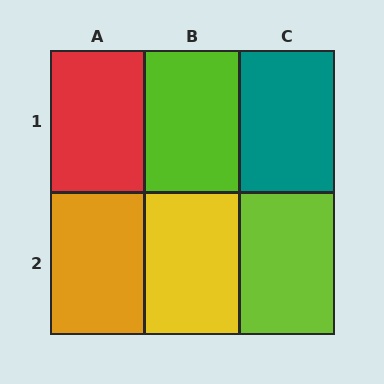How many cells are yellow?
1 cell is yellow.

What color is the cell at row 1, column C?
Teal.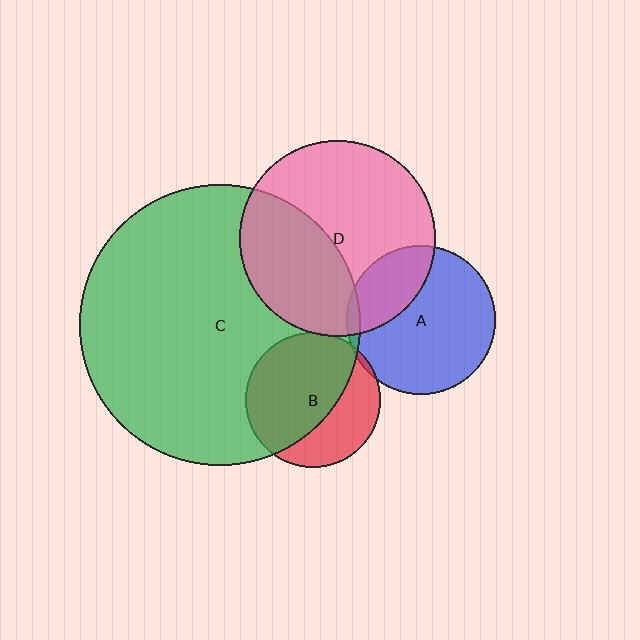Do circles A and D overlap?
Yes.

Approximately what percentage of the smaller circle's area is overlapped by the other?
Approximately 30%.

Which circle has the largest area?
Circle C (green).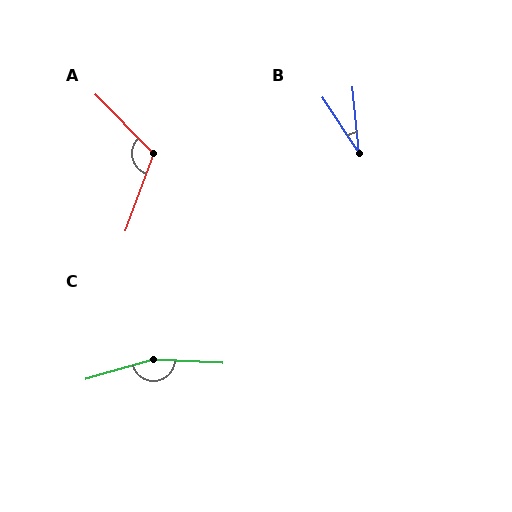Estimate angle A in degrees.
Approximately 115 degrees.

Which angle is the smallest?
B, at approximately 28 degrees.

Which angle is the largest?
C, at approximately 161 degrees.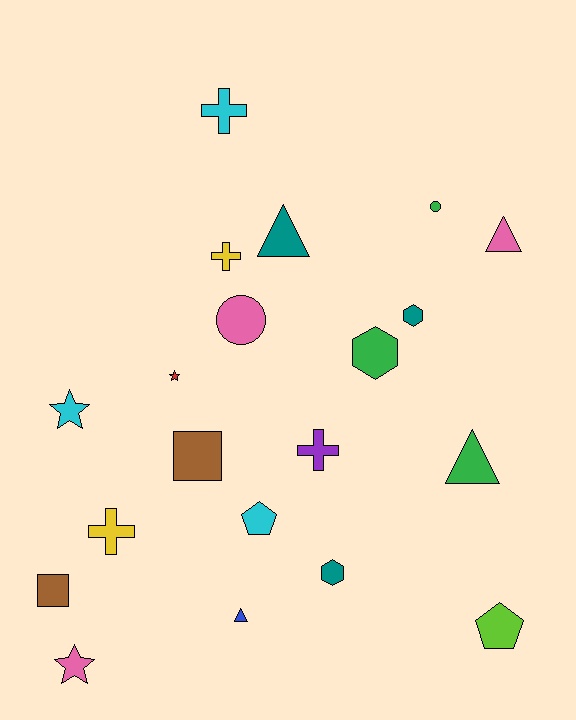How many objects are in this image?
There are 20 objects.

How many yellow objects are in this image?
There are 2 yellow objects.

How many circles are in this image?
There are 2 circles.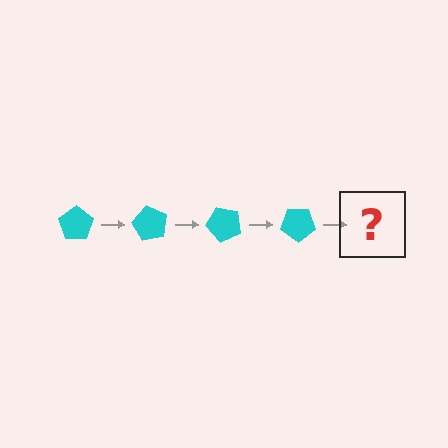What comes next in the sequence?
The next element should be a cyan pentagon rotated 240 degrees.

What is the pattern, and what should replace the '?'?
The pattern is that the pentagon rotates 60 degrees each step. The '?' should be a cyan pentagon rotated 240 degrees.